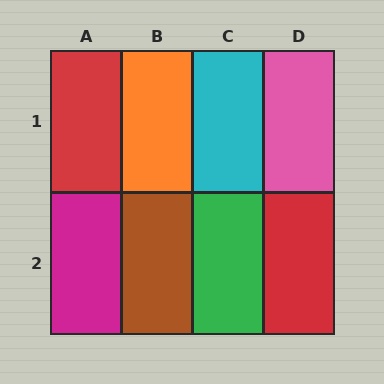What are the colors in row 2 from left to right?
Magenta, brown, green, red.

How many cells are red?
2 cells are red.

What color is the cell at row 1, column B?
Orange.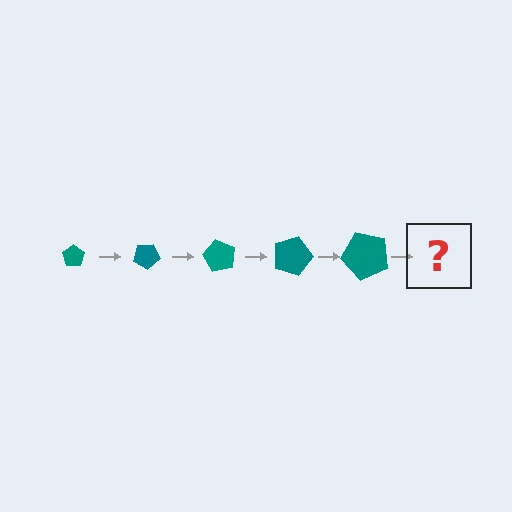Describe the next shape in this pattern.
It should be a pentagon, larger than the previous one and rotated 150 degrees from the start.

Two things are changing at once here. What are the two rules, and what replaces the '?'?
The two rules are that the pentagon grows larger each step and it rotates 30 degrees each step. The '?' should be a pentagon, larger than the previous one and rotated 150 degrees from the start.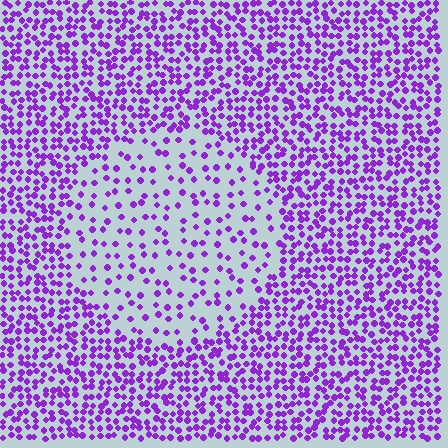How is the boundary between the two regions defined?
The boundary is defined by a change in element density (approximately 2.4x ratio). All elements are the same color, size, and shape.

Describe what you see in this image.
The image contains small purple elements arranged at two different densities. A circle-shaped region is visible where the elements are less densely packed than the surrounding area.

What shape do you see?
I see a circle.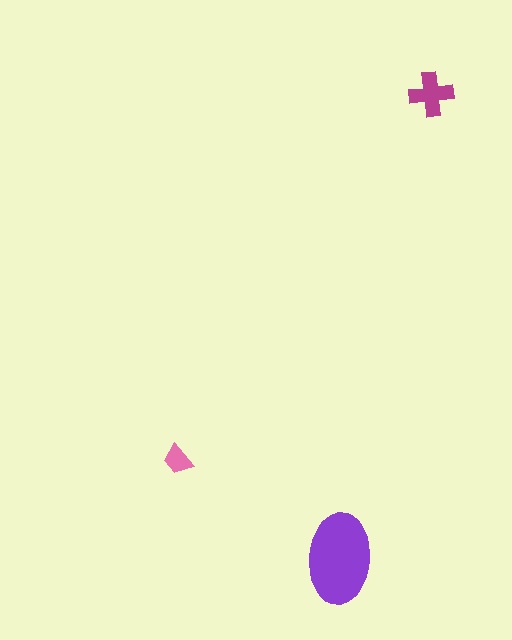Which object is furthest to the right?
The magenta cross is rightmost.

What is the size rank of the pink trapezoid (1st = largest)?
3rd.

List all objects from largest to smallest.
The purple ellipse, the magenta cross, the pink trapezoid.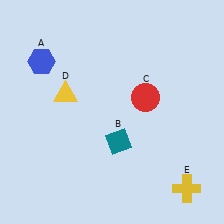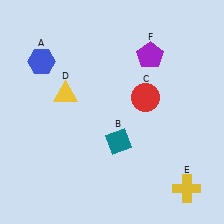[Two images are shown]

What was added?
A purple pentagon (F) was added in Image 2.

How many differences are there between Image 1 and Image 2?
There is 1 difference between the two images.